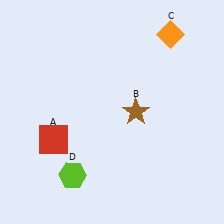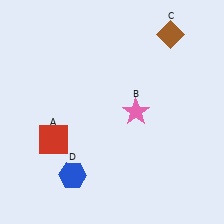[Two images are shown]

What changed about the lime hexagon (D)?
In Image 1, D is lime. In Image 2, it changed to blue.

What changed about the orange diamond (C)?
In Image 1, C is orange. In Image 2, it changed to brown.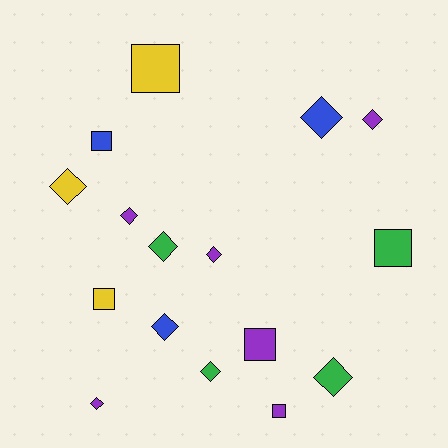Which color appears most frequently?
Purple, with 6 objects.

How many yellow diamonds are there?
There is 1 yellow diamond.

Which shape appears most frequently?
Diamond, with 10 objects.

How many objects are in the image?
There are 16 objects.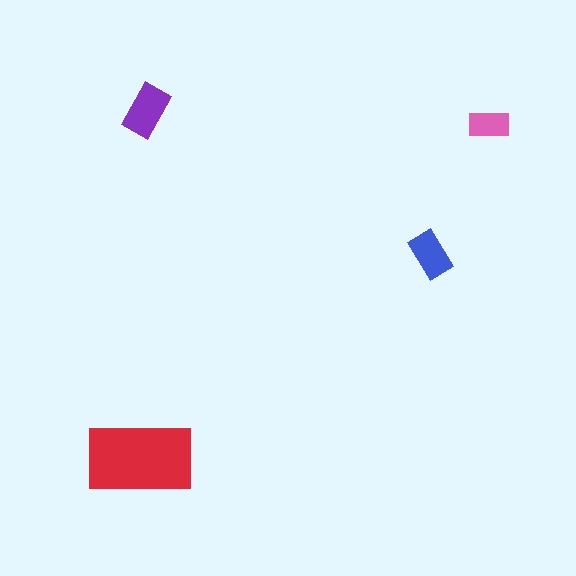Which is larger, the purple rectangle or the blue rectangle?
The purple one.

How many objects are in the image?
There are 4 objects in the image.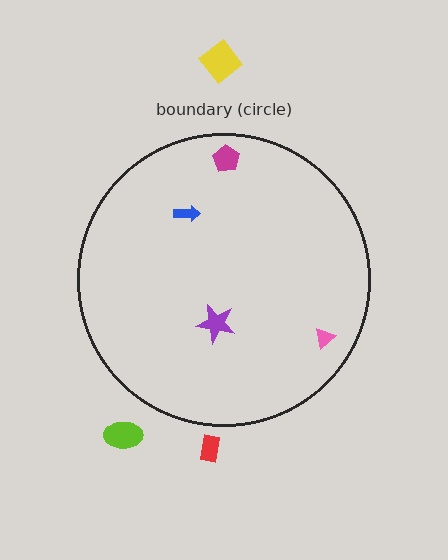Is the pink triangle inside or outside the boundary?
Inside.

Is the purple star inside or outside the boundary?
Inside.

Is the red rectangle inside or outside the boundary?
Outside.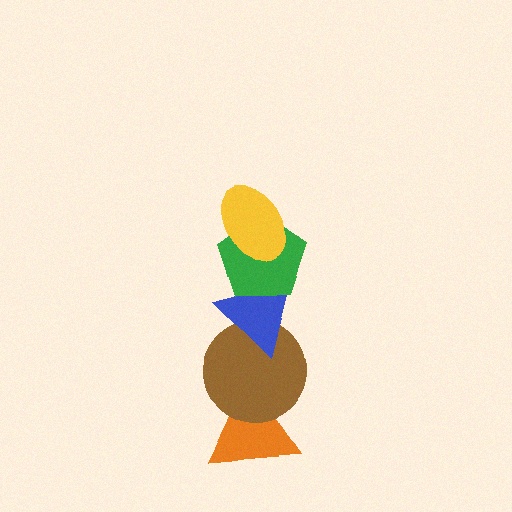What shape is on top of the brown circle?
The blue triangle is on top of the brown circle.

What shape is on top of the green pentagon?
The yellow ellipse is on top of the green pentagon.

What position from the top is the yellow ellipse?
The yellow ellipse is 1st from the top.